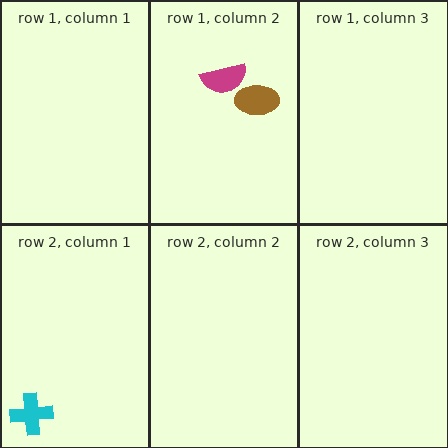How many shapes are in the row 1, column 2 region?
2.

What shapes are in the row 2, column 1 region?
The cyan cross.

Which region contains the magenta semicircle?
The row 1, column 2 region.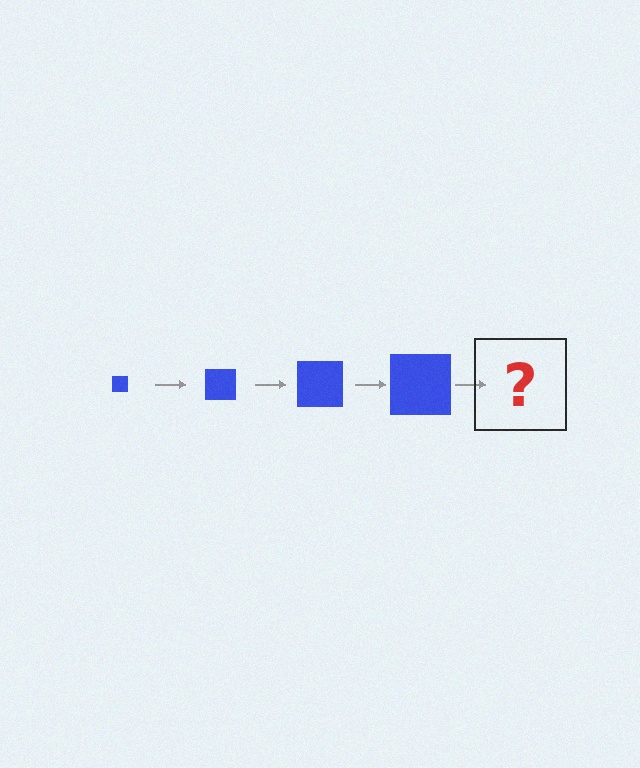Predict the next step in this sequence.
The next step is a blue square, larger than the previous one.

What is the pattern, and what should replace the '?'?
The pattern is that the square gets progressively larger each step. The '?' should be a blue square, larger than the previous one.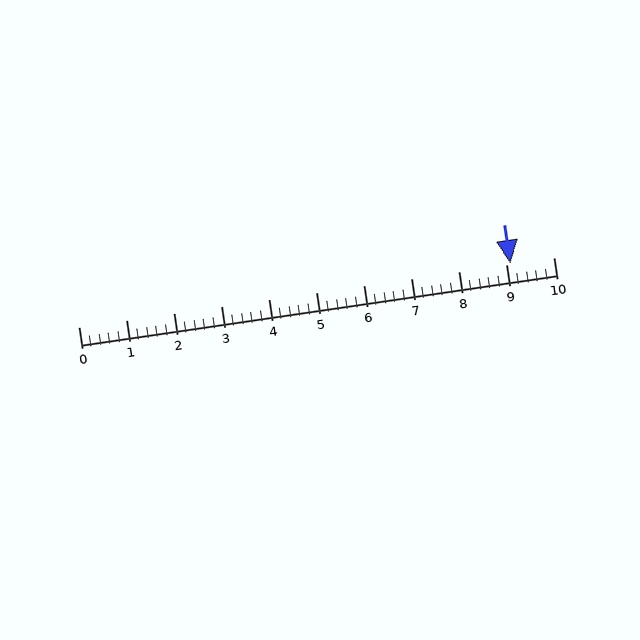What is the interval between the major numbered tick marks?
The major tick marks are spaced 1 units apart.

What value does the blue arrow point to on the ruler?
The blue arrow points to approximately 9.1.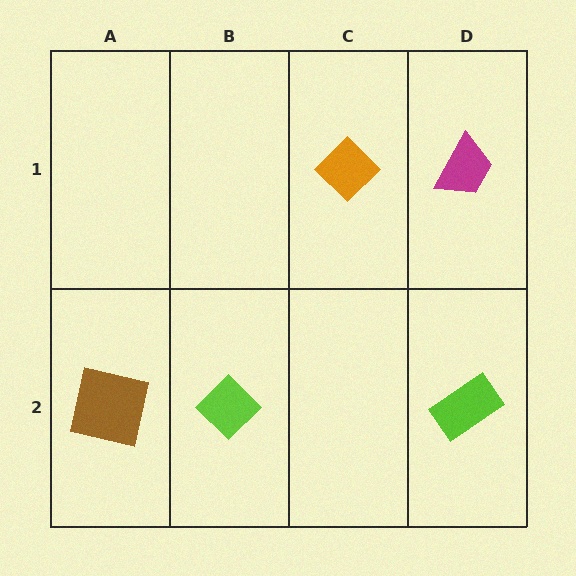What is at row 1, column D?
A magenta trapezoid.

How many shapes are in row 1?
2 shapes.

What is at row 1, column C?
An orange diamond.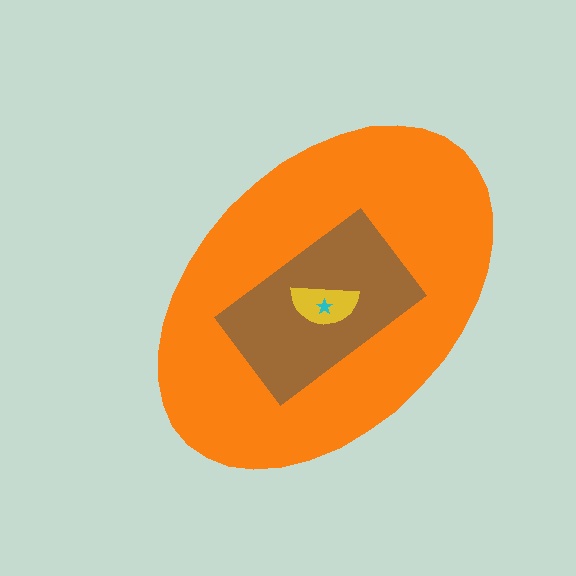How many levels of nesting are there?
4.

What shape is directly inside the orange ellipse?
The brown rectangle.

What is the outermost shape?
The orange ellipse.